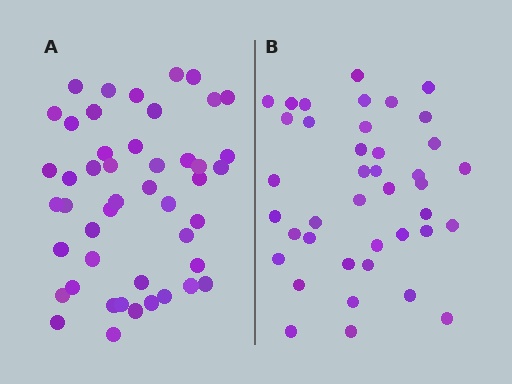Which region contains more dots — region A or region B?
Region A (the left region) has more dots.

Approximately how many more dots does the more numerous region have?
Region A has roughly 8 or so more dots than region B.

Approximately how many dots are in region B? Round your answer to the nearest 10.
About 40 dots.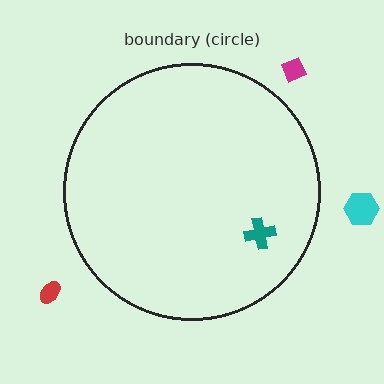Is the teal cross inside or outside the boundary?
Inside.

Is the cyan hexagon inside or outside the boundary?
Outside.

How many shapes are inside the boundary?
1 inside, 3 outside.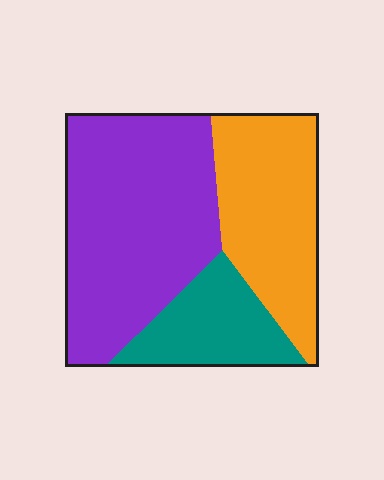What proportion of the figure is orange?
Orange takes up about one third (1/3) of the figure.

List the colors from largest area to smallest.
From largest to smallest: purple, orange, teal.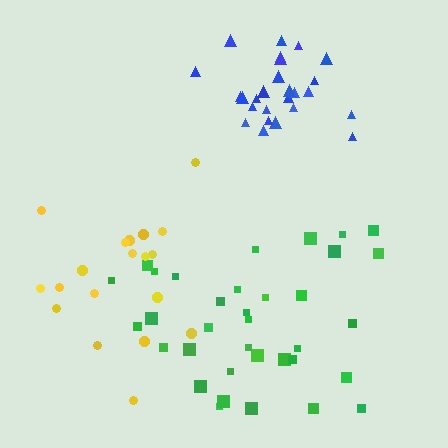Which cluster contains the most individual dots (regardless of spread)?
Green (35).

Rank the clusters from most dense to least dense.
blue, green, yellow.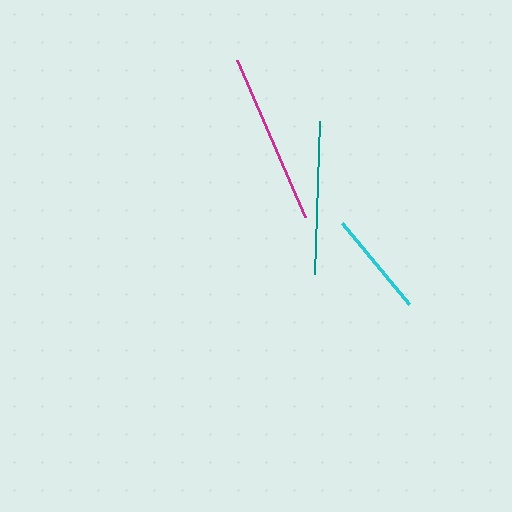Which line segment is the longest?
The magenta line is the longest at approximately 171 pixels.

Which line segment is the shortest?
The cyan line is the shortest at approximately 105 pixels.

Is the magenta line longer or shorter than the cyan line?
The magenta line is longer than the cyan line.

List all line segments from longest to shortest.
From longest to shortest: magenta, teal, cyan.